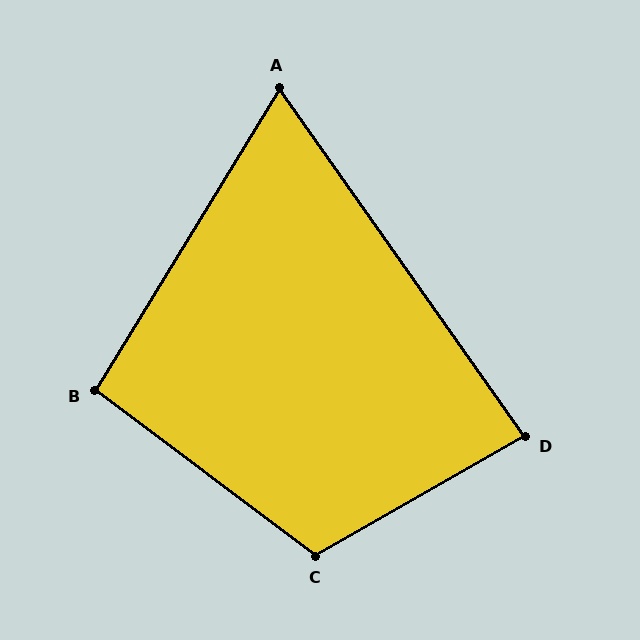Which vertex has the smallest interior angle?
A, at approximately 67 degrees.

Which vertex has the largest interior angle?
C, at approximately 113 degrees.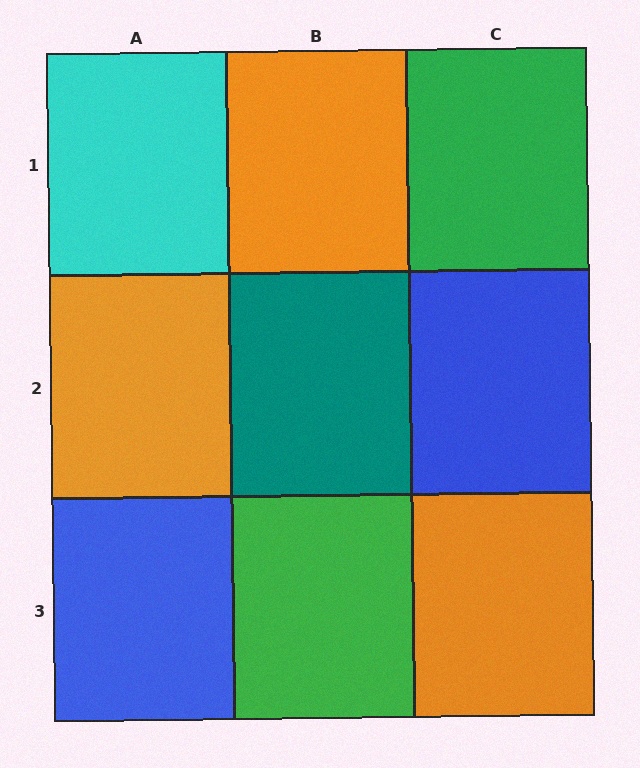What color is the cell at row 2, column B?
Teal.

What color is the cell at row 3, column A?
Blue.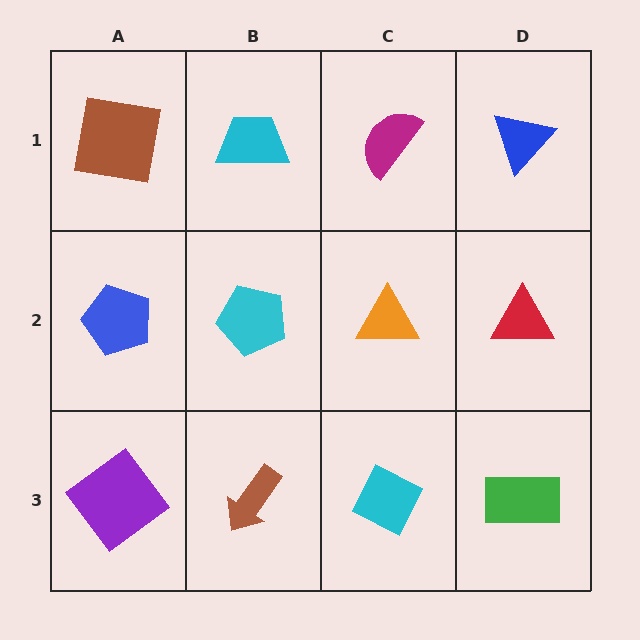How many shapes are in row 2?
4 shapes.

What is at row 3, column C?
A cyan diamond.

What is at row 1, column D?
A blue triangle.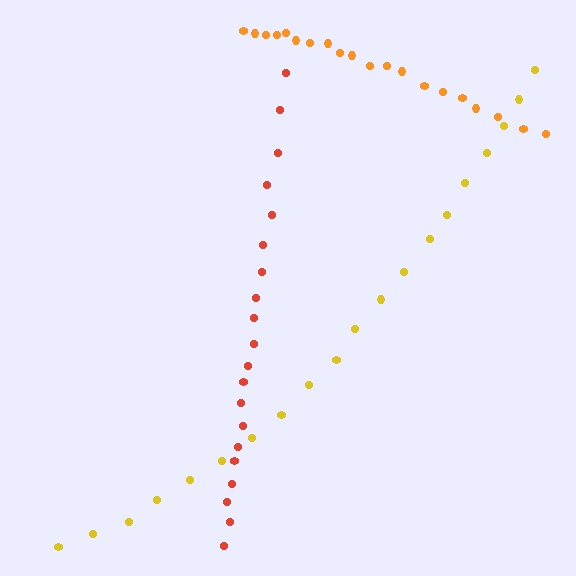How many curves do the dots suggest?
There are 3 distinct paths.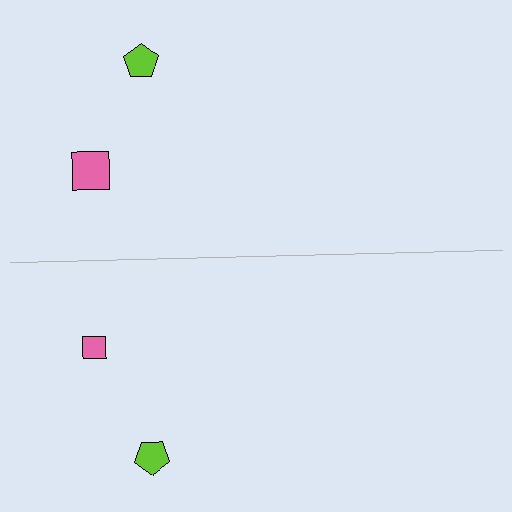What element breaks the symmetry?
The pink square on the bottom side has a different size than its mirror counterpart.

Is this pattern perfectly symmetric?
No, the pattern is not perfectly symmetric. The pink square on the bottom side has a different size than its mirror counterpart.